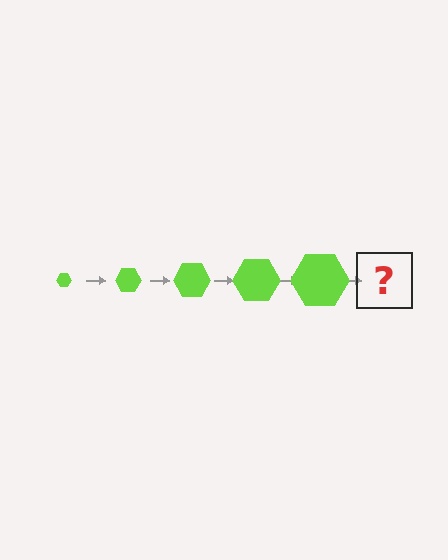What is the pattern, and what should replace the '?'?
The pattern is that the hexagon gets progressively larger each step. The '?' should be a lime hexagon, larger than the previous one.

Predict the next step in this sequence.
The next step is a lime hexagon, larger than the previous one.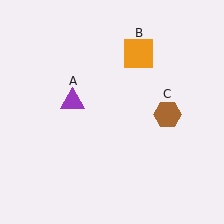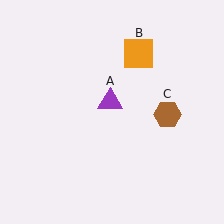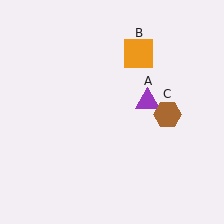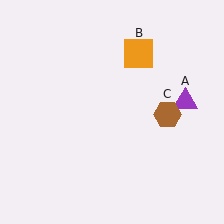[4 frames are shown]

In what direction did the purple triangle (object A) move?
The purple triangle (object A) moved right.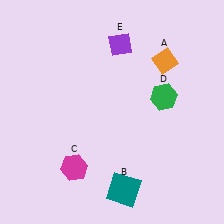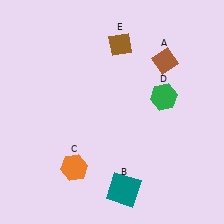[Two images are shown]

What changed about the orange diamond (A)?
In Image 1, A is orange. In Image 2, it changed to brown.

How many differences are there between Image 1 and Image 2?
There are 3 differences between the two images.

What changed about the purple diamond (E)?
In Image 1, E is purple. In Image 2, it changed to brown.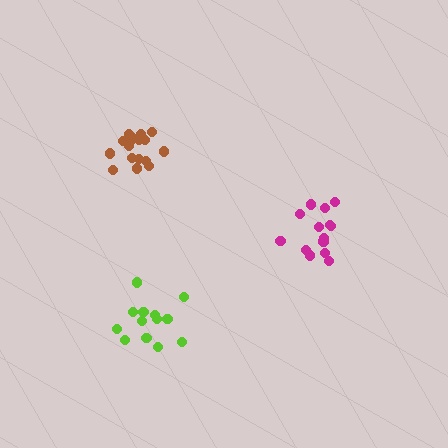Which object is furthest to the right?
The magenta cluster is rightmost.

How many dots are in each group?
Group 1: 16 dots, Group 2: 14 dots, Group 3: 13 dots (43 total).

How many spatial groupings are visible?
There are 3 spatial groupings.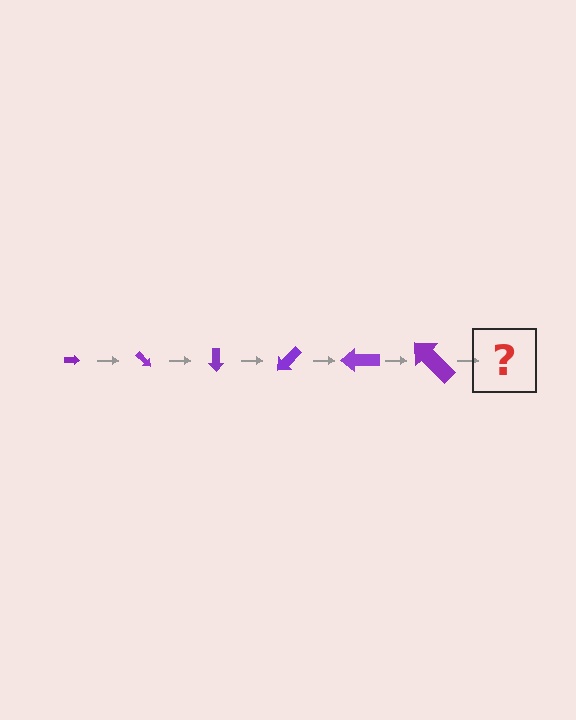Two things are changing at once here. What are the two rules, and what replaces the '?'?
The two rules are that the arrow grows larger each step and it rotates 45 degrees each step. The '?' should be an arrow, larger than the previous one and rotated 270 degrees from the start.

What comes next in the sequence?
The next element should be an arrow, larger than the previous one and rotated 270 degrees from the start.